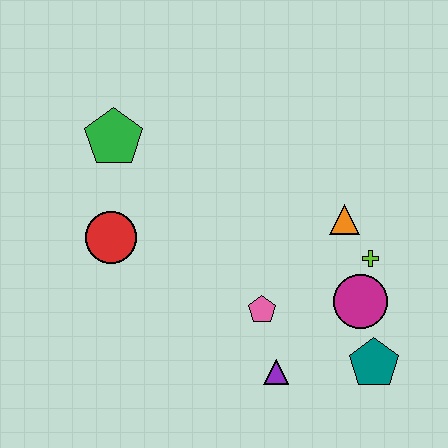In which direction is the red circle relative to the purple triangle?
The red circle is to the left of the purple triangle.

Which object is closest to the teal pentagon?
The magenta circle is closest to the teal pentagon.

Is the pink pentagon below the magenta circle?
Yes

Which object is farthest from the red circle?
The teal pentagon is farthest from the red circle.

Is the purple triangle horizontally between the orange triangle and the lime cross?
No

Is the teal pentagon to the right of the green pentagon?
Yes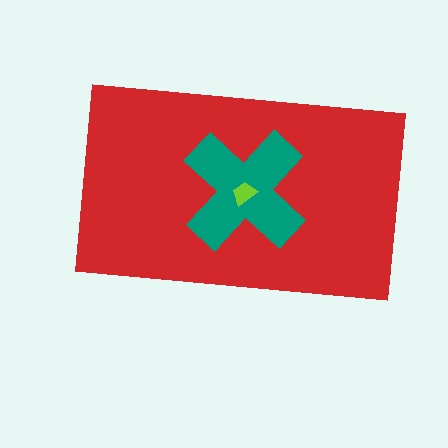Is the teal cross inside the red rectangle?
Yes.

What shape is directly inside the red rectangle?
The teal cross.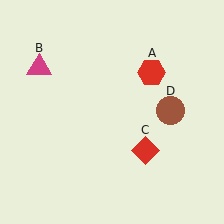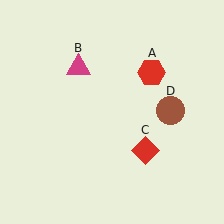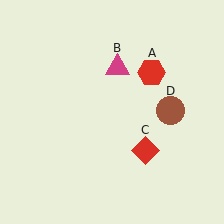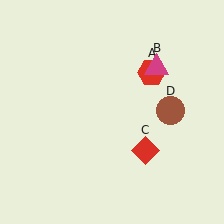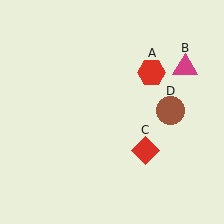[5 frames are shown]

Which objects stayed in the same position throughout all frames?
Red hexagon (object A) and red diamond (object C) and brown circle (object D) remained stationary.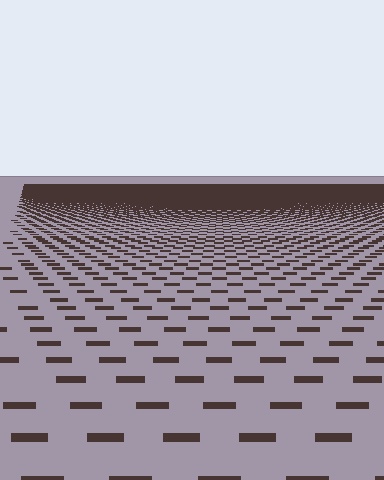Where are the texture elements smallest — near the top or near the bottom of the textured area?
Near the top.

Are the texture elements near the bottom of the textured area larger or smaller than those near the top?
Larger. Near the bottom, elements are closer to the viewer and appear at a bigger on-screen size.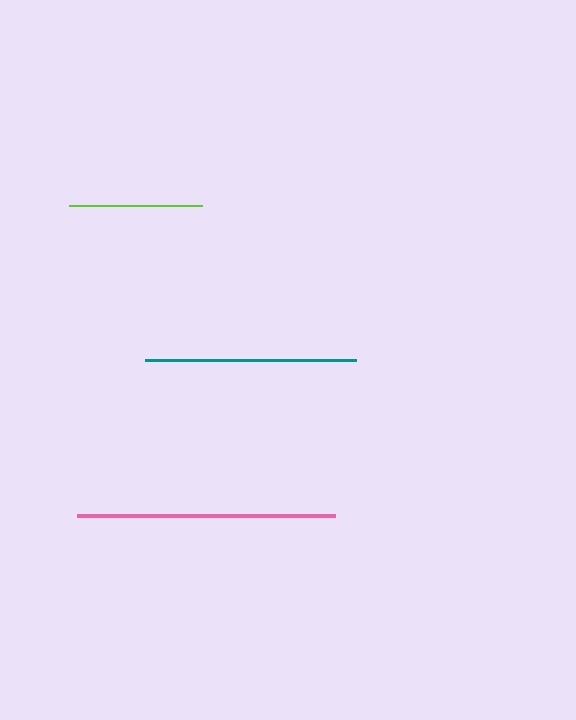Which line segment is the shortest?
The lime line is the shortest at approximately 134 pixels.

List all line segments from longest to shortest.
From longest to shortest: pink, teal, lime.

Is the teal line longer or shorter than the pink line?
The pink line is longer than the teal line.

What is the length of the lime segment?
The lime segment is approximately 134 pixels long.